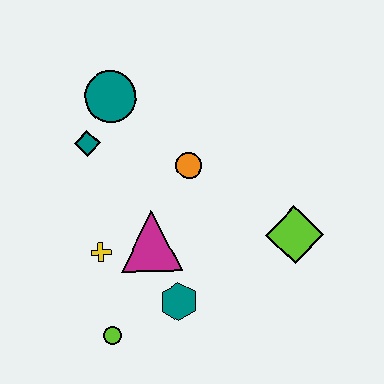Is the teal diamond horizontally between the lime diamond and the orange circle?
No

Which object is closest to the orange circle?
The magenta triangle is closest to the orange circle.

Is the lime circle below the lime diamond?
Yes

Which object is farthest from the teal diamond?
The lime diamond is farthest from the teal diamond.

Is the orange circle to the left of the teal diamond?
No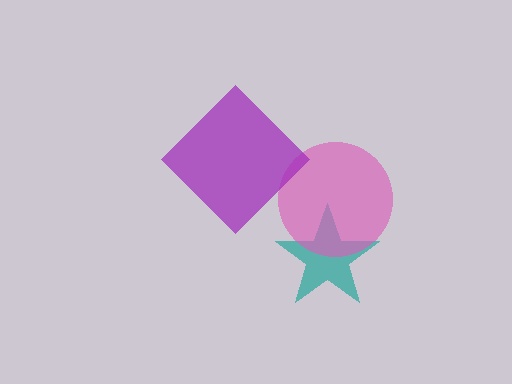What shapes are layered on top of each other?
The layered shapes are: a teal star, a pink circle, a purple diamond.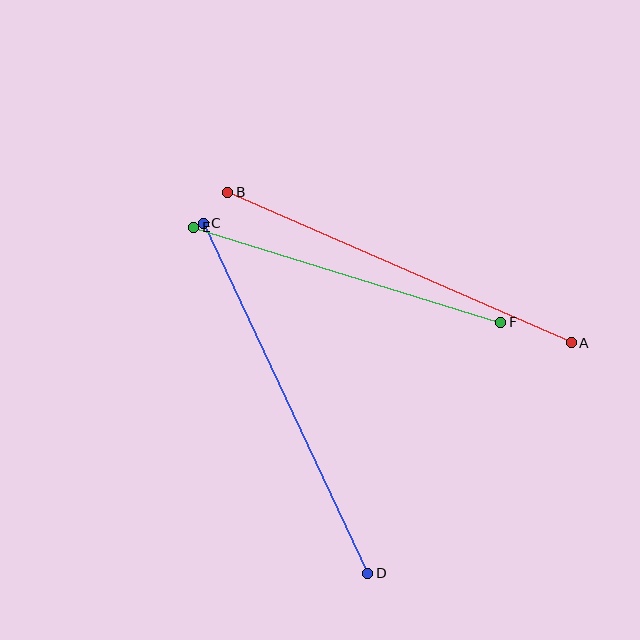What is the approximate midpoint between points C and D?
The midpoint is at approximately (285, 398) pixels.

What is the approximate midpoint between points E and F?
The midpoint is at approximately (347, 275) pixels.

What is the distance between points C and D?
The distance is approximately 387 pixels.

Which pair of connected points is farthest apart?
Points C and D are farthest apart.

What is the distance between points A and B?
The distance is approximately 375 pixels.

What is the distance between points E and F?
The distance is approximately 321 pixels.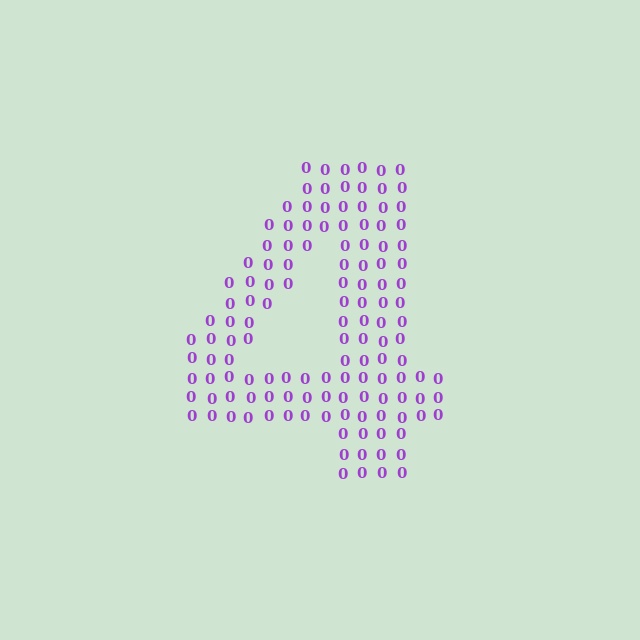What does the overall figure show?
The overall figure shows the digit 4.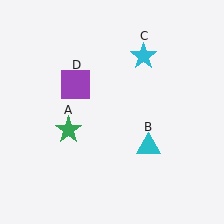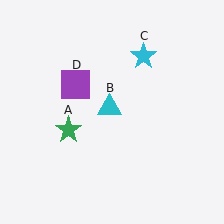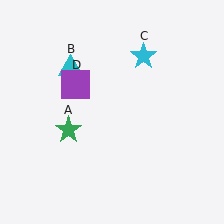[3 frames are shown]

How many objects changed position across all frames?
1 object changed position: cyan triangle (object B).